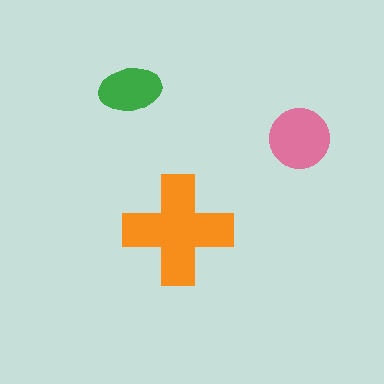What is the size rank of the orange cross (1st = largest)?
1st.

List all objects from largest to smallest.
The orange cross, the pink circle, the green ellipse.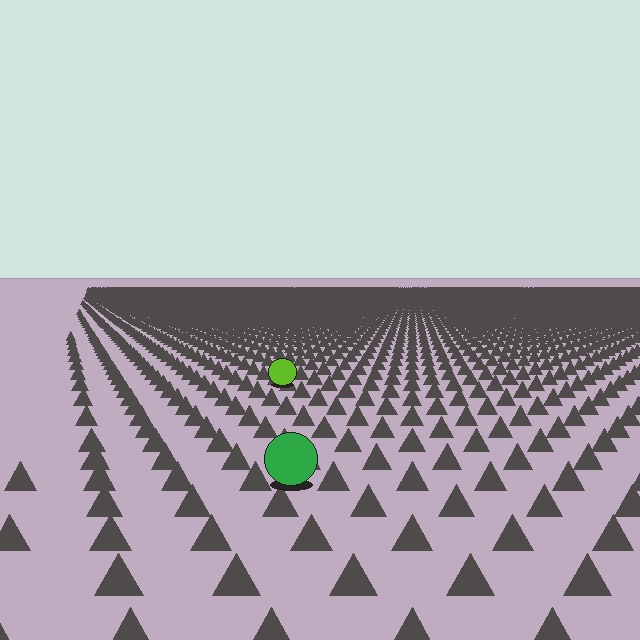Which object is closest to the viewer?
The green circle is closest. The texture marks near it are larger and more spread out.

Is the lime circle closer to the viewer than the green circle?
No. The green circle is closer — you can tell from the texture gradient: the ground texture is coarser near it.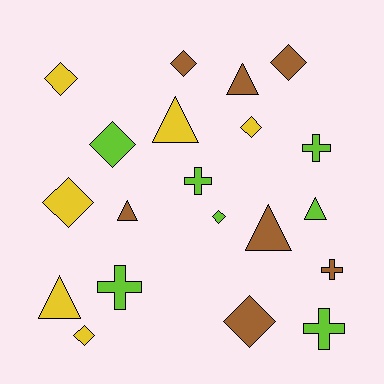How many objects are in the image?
There are 20 objects.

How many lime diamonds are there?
There are 2 lime diamonds.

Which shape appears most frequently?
Diamond, with 9 objects.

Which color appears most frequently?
Brown, with 7 objects.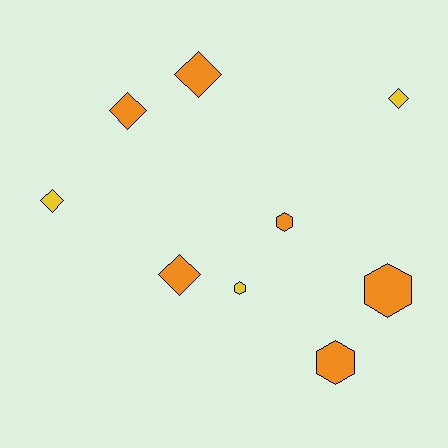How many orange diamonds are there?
There are 3 orange diamonds.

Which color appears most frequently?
Orange, with 6 objects.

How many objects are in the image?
There are 9 objects.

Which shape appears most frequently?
Diamond, with 5 objects.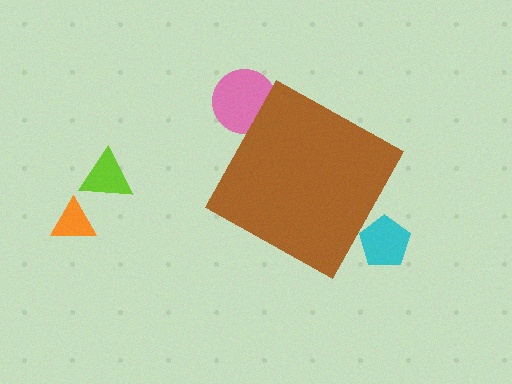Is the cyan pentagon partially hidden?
Yes, the cyan pentagon is partially hidden behind the brown diamond.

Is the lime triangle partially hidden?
No, the lime triangle is fully visible.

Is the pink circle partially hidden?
Yes, the pink circle is partially hidden behind the brown diamond.